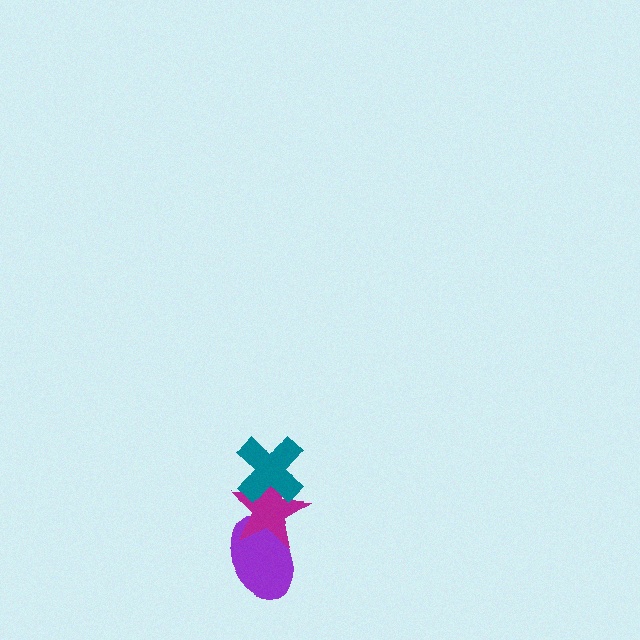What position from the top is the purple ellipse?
The purple ellipse is 3rd from the top.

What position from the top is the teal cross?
The teal cross is 1st from the top.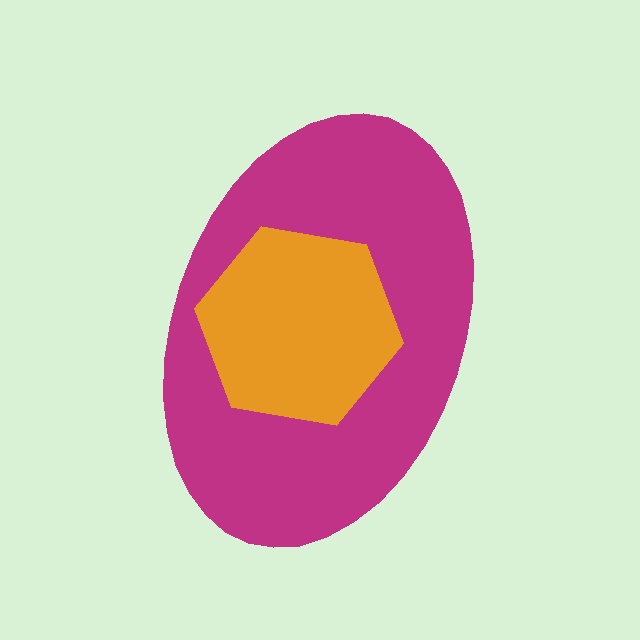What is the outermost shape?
The magenta ellipse.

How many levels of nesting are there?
2.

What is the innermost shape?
The orange hexagon.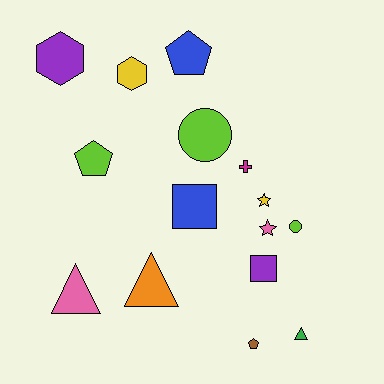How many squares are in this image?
There are 2 squares.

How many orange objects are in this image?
There is 1 orange object.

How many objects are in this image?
There are 15 objects.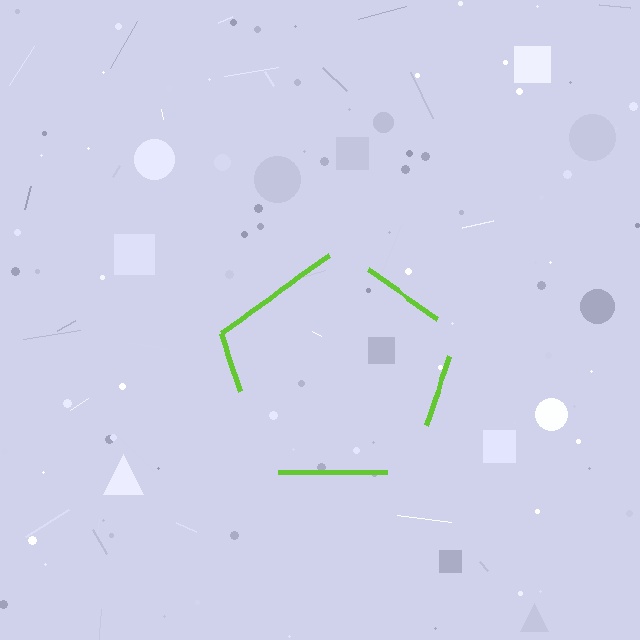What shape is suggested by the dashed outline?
The dashed outline suggests a pentagon.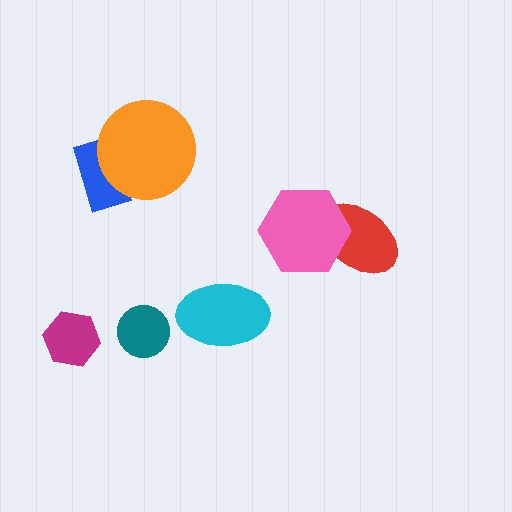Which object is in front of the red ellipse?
The pink hexagon is in front of the red ellipse.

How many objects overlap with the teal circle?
0 objects overlap with the teal circle.